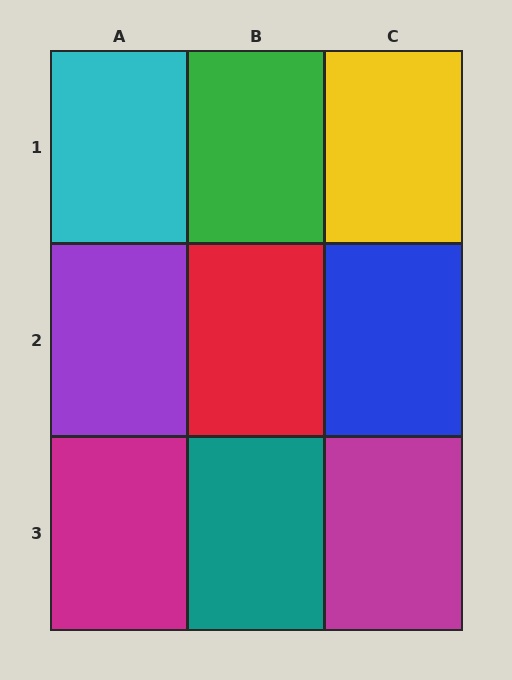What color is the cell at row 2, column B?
Red.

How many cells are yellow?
1 cell is yellow.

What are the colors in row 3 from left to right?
Magenta, teal, magenta.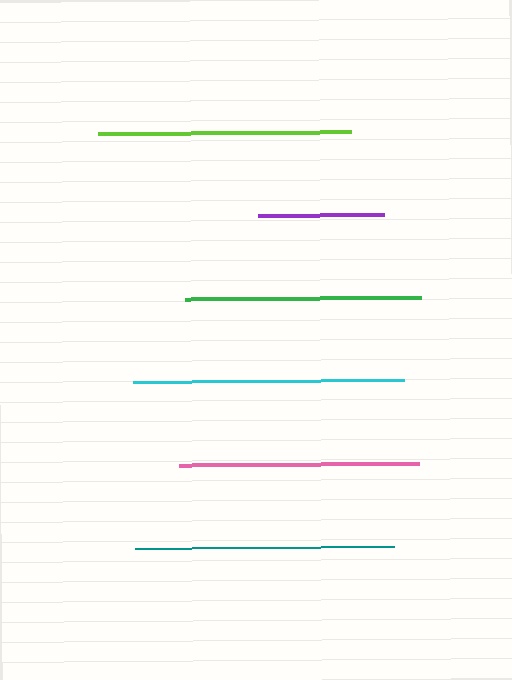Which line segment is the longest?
The cyan line is the longest at approximately 271 pixels.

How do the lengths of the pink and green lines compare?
The pink and green lines are approximately the same length.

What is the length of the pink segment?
The pink segment is approximately 241 pixels long.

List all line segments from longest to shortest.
From longest to shortest: cyan, teal, lime, pink, green, purple.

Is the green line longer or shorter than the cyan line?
The cyan line is longer than the green line.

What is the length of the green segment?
The green segment is approximately 236 pixels long.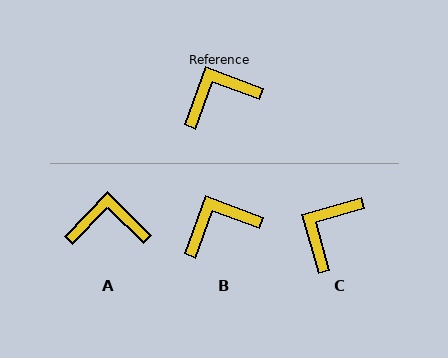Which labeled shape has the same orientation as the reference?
B.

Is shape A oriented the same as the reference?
No, it is off by about 24 degrees.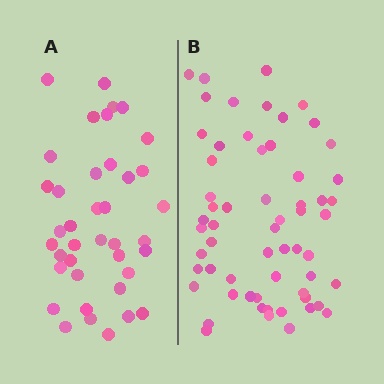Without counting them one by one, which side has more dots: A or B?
Region B (the right region) has more dots.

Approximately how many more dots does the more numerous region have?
Region B has approximately 20 more dots than region A.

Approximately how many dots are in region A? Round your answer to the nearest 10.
About 40 dots. (The exact count is 39, which rounds to 40.)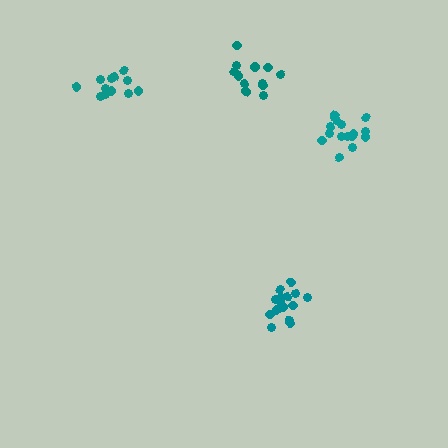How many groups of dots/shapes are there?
There are 4 groups.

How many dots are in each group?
Group 1: 16 dots, Group 2: 12 dots, Group 3: 12 dots, Group 4: 16 dots (56 total).